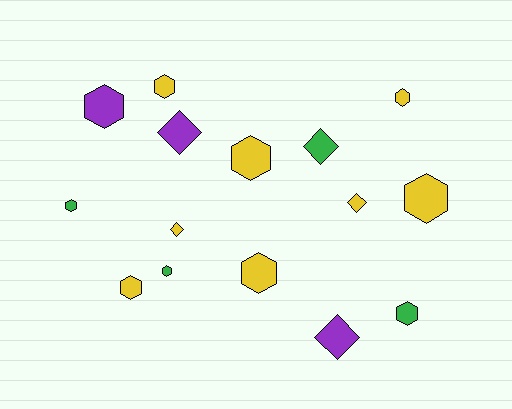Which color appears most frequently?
Yellow, with 8 objects.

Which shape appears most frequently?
Hexagon, with 10 objects.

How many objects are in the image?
There are 15 objects.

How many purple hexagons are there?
There is 1 purple hexagon.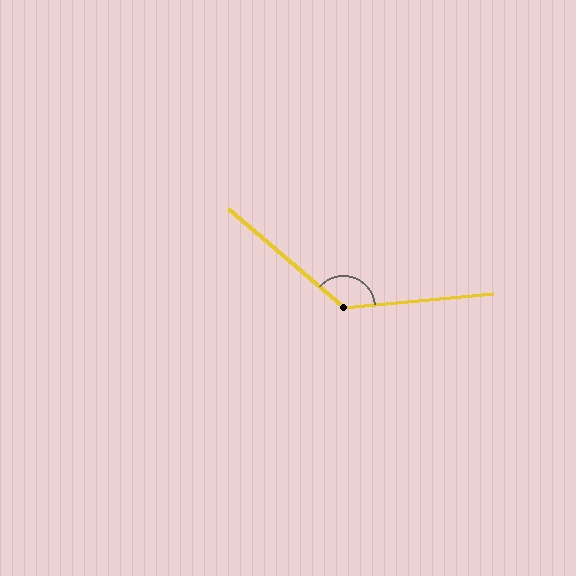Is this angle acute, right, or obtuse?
It is obtuse.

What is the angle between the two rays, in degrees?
Approximately 134 degrees.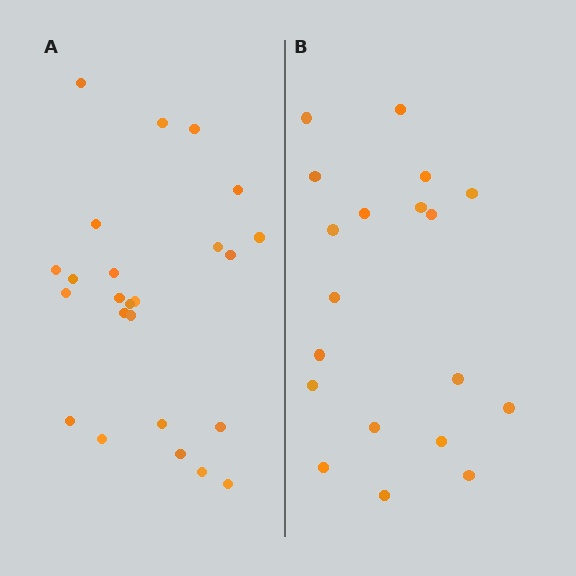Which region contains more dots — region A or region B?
Region A (the left region) has more dots.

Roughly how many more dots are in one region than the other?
Region A has about 5 more dots than region B.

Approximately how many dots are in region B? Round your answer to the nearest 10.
About 20 dots. (The exact count is 19, which rounds to 20.)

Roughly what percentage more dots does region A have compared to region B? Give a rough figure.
About 25% more.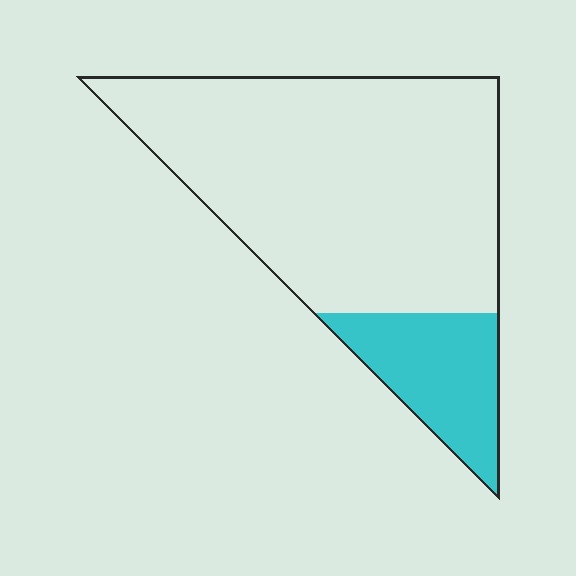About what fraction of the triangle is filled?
About one fifth (1/5).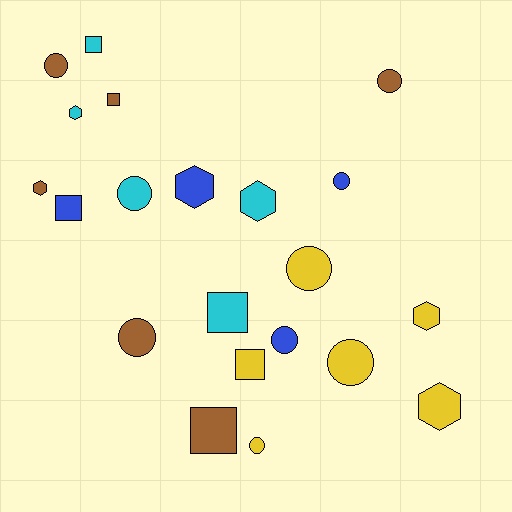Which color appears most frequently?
Brown, with 6 objects.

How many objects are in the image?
There are 21 objects.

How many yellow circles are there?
There are 3 yellow circles.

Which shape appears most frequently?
Circle, with 9 objects.